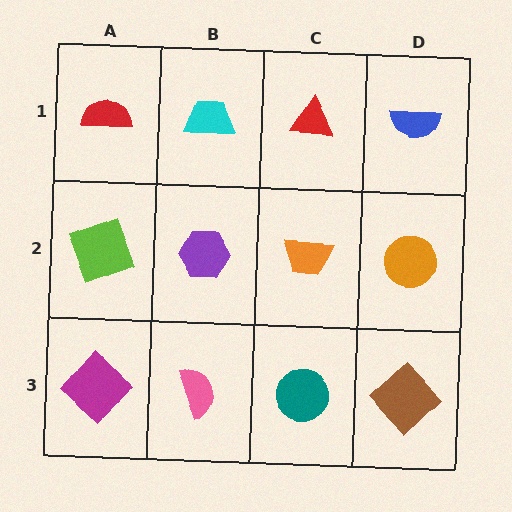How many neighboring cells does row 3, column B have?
3.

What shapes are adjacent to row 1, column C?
An orange trapezoid (row 2, column C), a cyan trapezoid (row 1, column B), a blue semicircle (row 1, column D).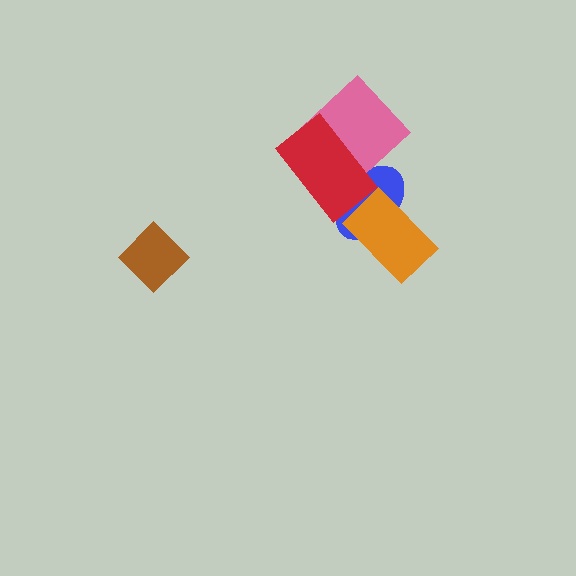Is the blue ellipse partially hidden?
Yes, it is partially covered by another shape.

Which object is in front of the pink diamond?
The red rectangle is in front of the pink diamond.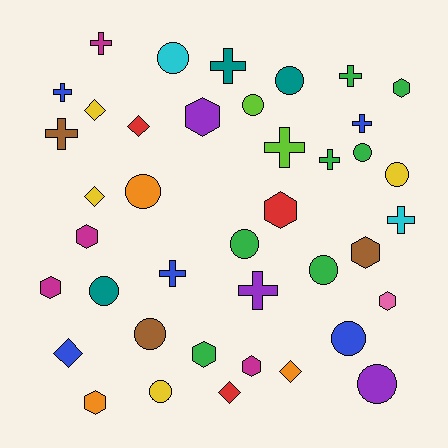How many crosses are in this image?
There are 11 crosses.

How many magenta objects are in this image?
There are 4 magenta objects.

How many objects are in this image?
There are 40 objects.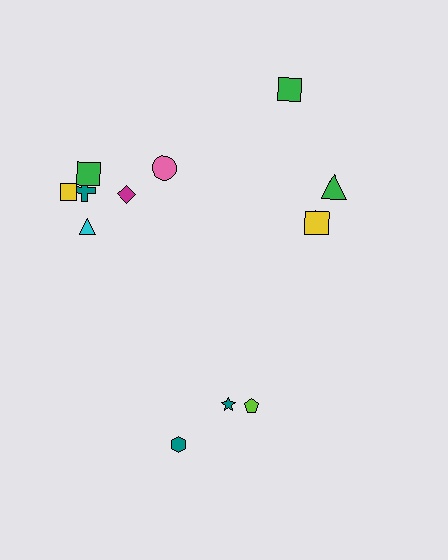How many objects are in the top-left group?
There are 6 objects.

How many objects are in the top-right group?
There are 4 objects.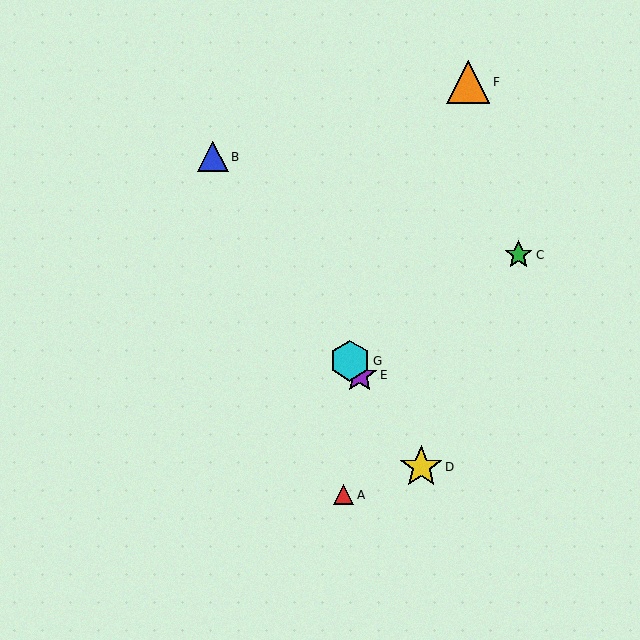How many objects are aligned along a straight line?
4 objects (B, D, E, G) are aligned along a straight line.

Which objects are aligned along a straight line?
Objects B, D, E, G are aligned along a straight line.